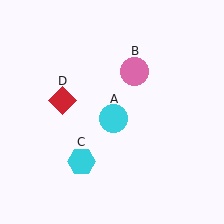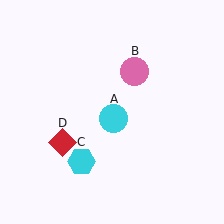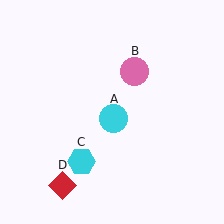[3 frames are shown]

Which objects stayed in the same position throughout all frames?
Cyan circle (object A) and pink circle (object B) and cyan hexagon (object C) remained stationary.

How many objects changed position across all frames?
1 object changed position: red diamond (object D).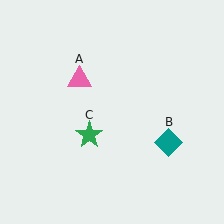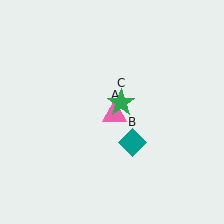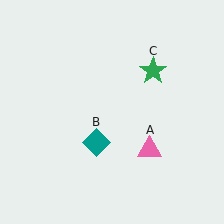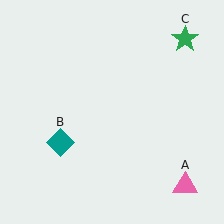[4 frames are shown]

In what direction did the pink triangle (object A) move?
The pink triangle (object A) moved down and to the right.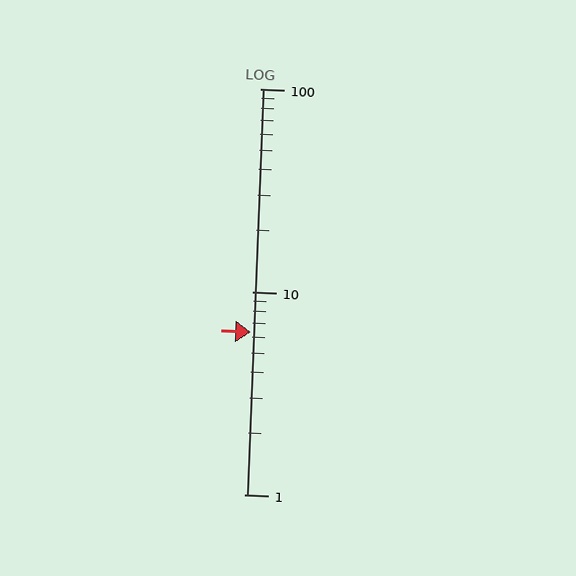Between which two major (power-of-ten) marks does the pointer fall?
The pointer is between 1 and 10.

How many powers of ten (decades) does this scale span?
The scale spans 2 decades, from 1 to 100.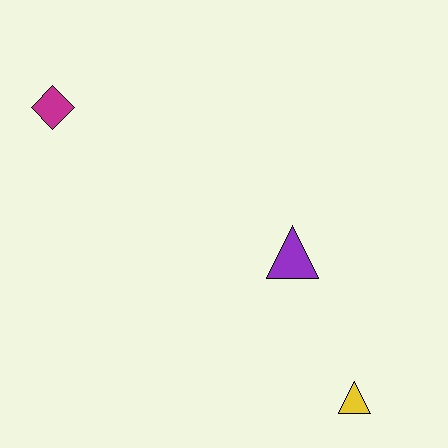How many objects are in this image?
There are 3 objects.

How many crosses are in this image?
There are no crosses.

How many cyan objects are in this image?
There are no cyan objects.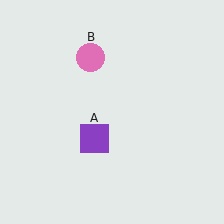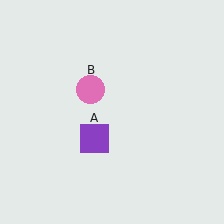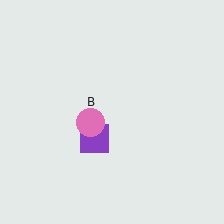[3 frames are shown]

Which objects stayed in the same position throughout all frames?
Purple square (object A) remained stationary.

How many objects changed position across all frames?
1 object changed position: pink circle (object B).